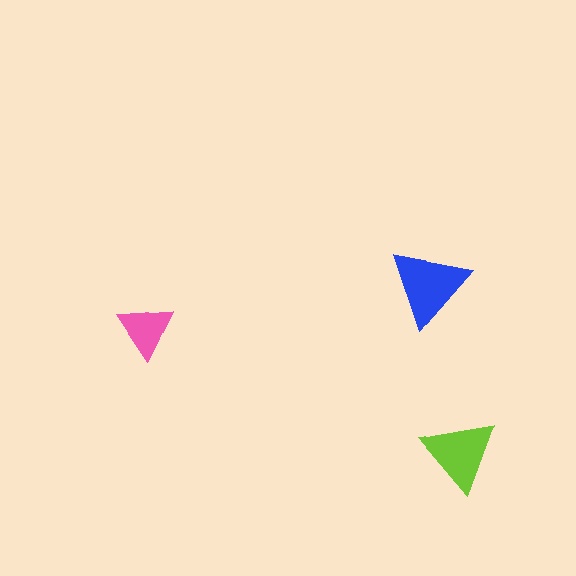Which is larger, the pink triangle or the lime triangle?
The lime one.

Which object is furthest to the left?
The pink triangle is leftmost.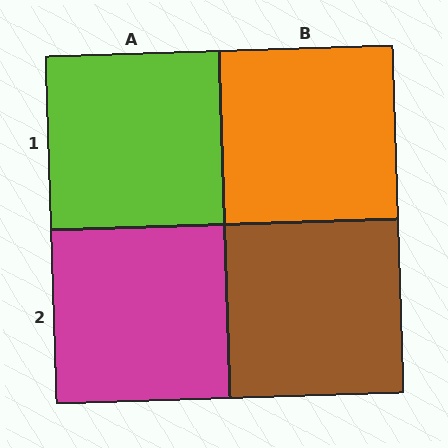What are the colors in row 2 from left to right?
Magenta, brown.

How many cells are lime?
1 cell is lime.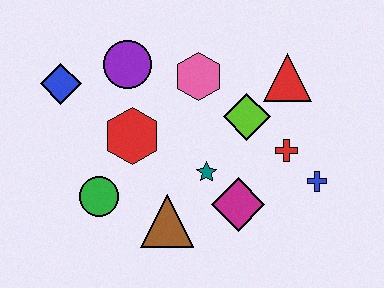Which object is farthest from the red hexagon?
The blue cross is farthest from the red hexagon.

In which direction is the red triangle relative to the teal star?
The red triangle is above the teal star.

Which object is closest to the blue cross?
The red cross is closest to the blue cross.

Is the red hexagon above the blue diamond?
No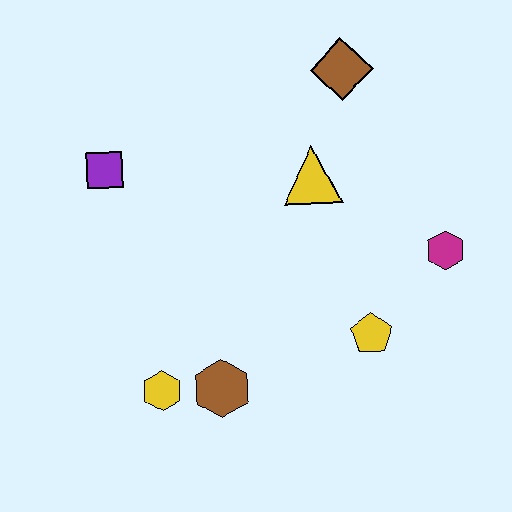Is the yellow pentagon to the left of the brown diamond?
No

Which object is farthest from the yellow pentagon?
The purple square is farthest from the yellow pentagon.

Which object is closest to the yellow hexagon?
The brown hexagon is closest to the yellow hexagon.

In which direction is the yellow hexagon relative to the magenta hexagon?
The yellow hexagon is to the left of the magenta hexagon.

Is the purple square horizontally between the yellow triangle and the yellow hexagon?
No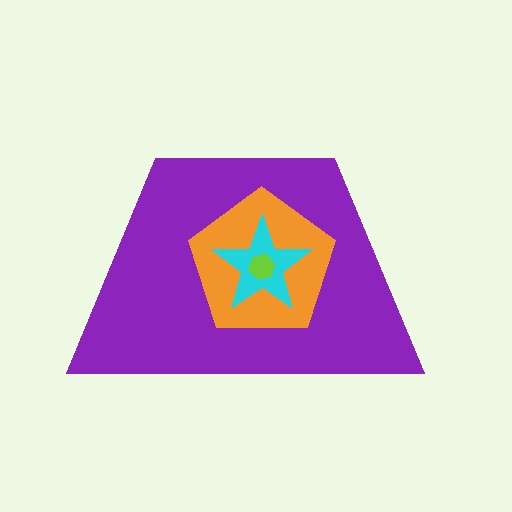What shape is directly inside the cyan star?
The lime hexagon.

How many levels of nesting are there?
4.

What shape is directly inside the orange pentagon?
The cyan star.